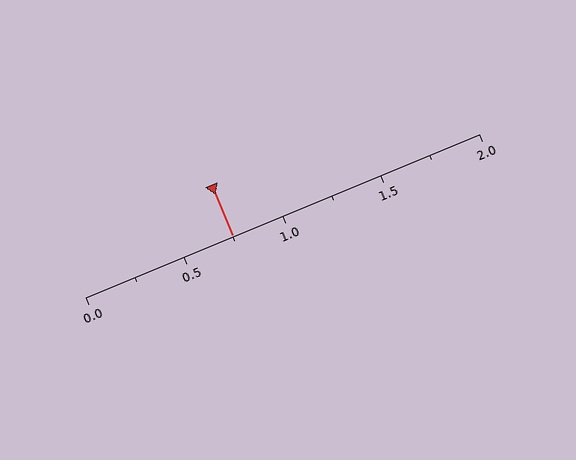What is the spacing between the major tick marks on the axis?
The major ticks are spaced 0.5 apart.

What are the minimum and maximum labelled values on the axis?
The axis runs from 0.0 to 2.0.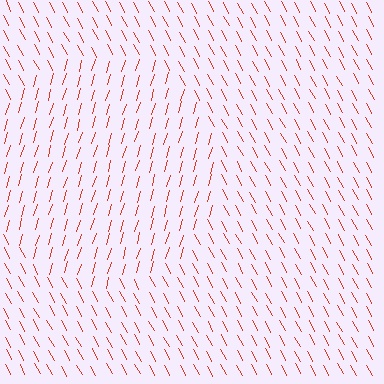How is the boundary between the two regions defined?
The boundary is defined purely by a change in line orientation (approximately 45 degrees difference). All lines are the same color and thickness.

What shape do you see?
I see a circle.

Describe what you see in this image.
The image is filled with small red line segments. A circle region in the image has lines oriented differently from the surrounding lines, creating a visible texture boundary.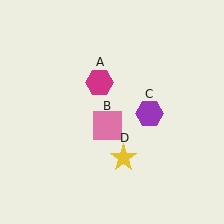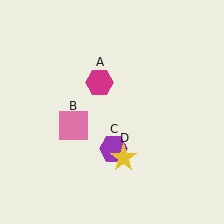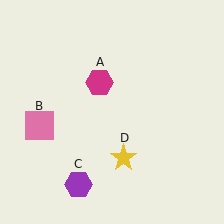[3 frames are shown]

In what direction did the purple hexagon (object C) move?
The purple hexagon (object C) moved down and to the left.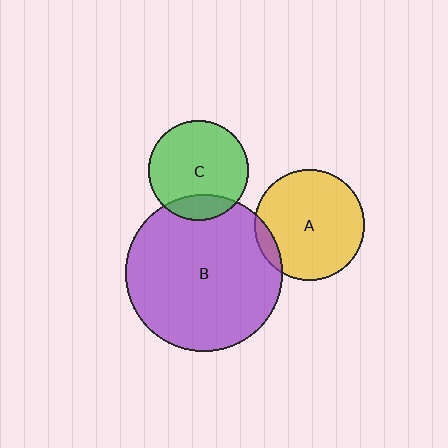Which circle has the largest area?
Circle B (purple).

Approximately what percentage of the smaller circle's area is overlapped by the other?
Approximately 15%.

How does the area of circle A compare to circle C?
Approximately 1.2 times.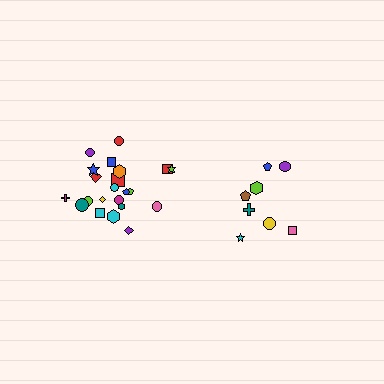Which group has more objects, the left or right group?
The left group.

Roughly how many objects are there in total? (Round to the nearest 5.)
Roughly 30 objects in total.